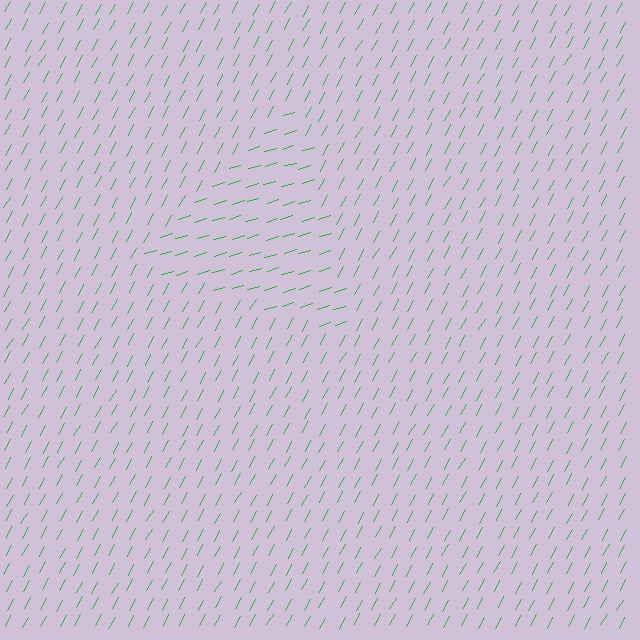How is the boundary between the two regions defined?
The boundary is defined purely by a change in line orientation (approximately 45 degrees difference). All lines are the same color and thickness.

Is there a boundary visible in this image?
Yes, there is a texture boundary formed by a change in line orientation.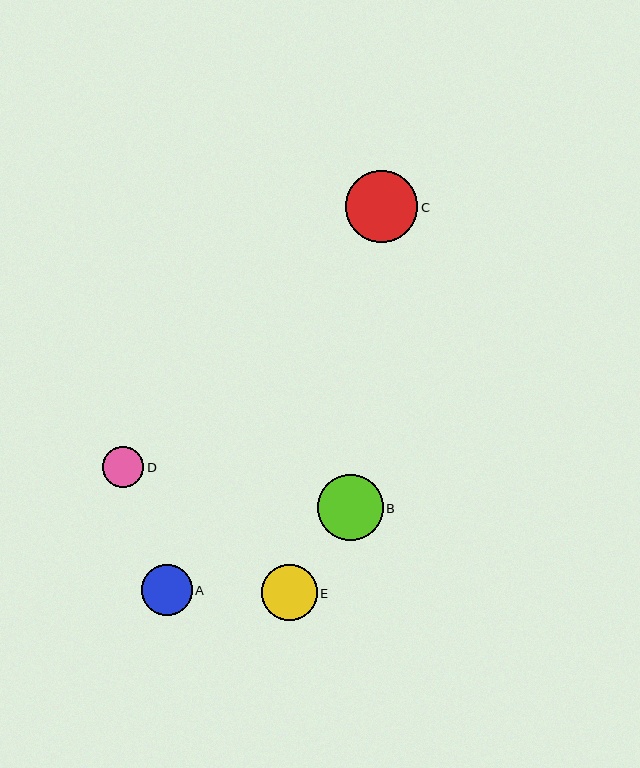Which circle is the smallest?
Circle D is the smallest with a size of approximately 42 pixels.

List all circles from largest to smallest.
From largest to smallest: C, B, E, A, D.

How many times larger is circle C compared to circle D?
Circle C is approximately 1.7 times the size of circle D.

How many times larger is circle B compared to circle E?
Circle B is approximately 1.2 times the size of circle E.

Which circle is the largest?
Circle C is the largest with a size of approximately 72 pixels.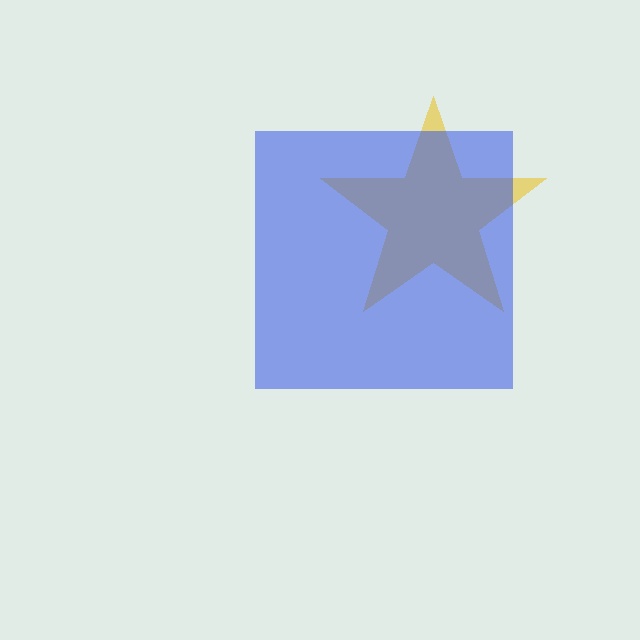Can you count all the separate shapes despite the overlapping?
Yes, there are 2 separate shapes.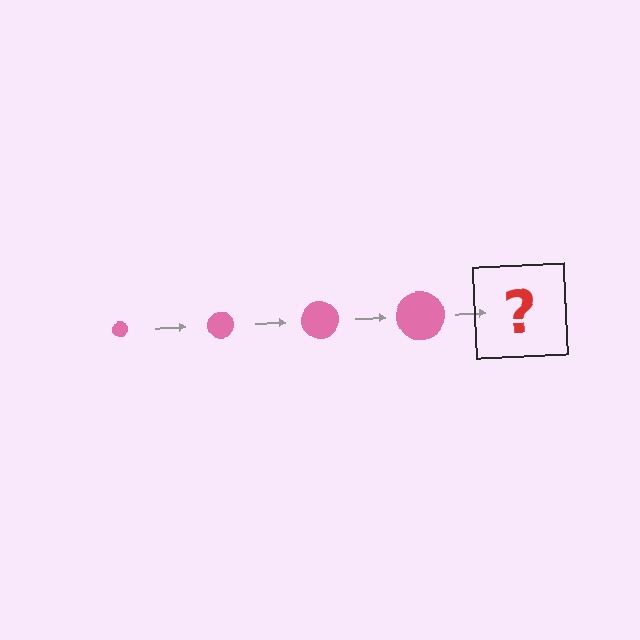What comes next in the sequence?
The next element should be a pink circle, larger than the previous one.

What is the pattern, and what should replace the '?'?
The pattern is that the circle gets progressively larger each step. The '?' should be a pink circle, larger than the previous one.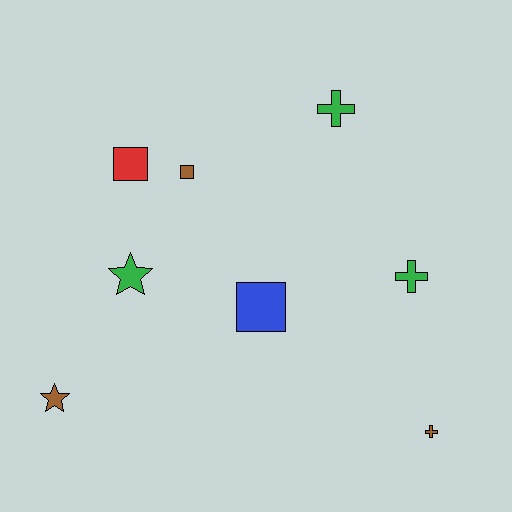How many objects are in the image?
There are 8 objects.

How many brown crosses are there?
There is 1 brown cross.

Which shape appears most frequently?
Square, with 3 objects.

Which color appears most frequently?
Brown, with 3 objects.